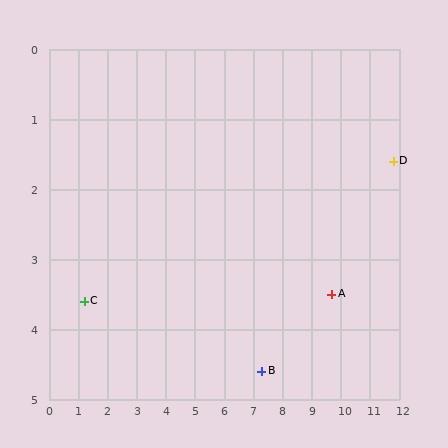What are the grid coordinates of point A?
Point A is at approximately (9.7, 3.5).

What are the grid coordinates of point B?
Point B is at approximately (7.3, 4.6).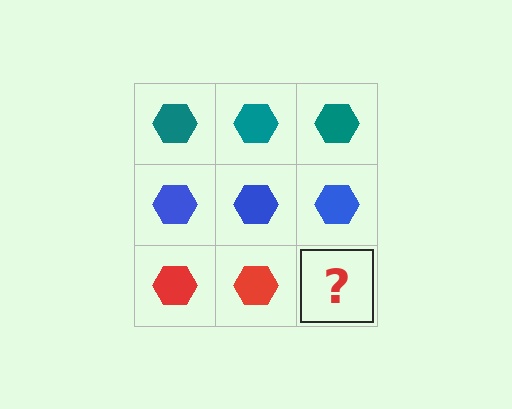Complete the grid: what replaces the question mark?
The question mark should be replaced with a red hexagon.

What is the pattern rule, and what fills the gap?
The rule is that each row has a consistent color. The gap should be filled with a red hexagon.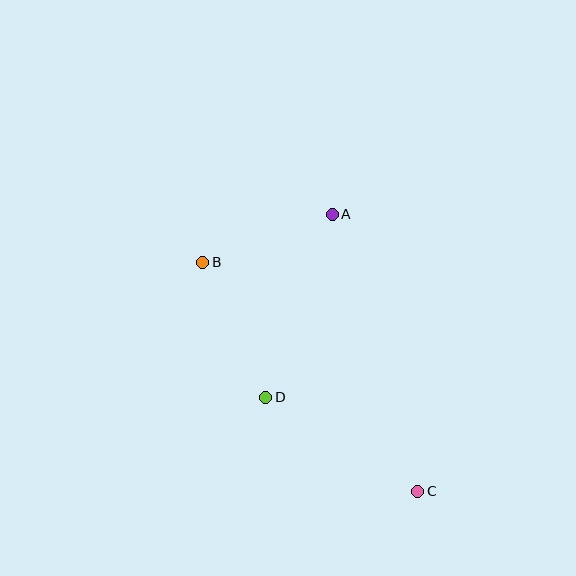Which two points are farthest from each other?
Points B and C are farthest from each other.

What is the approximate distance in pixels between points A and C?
The distance between A and C is approximately 290 pixels.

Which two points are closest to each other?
Points A and B are closest to each other.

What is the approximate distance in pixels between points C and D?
The distance between C and D is approximately 179 pixels.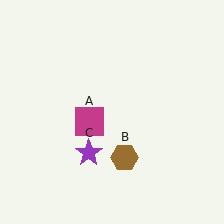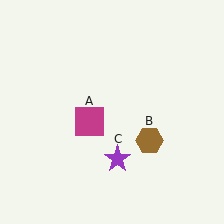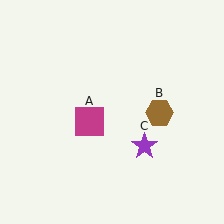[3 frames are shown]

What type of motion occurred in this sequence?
The brown hexagon (object B), purple star (object C) rotated counterclockwise around the center of the scene.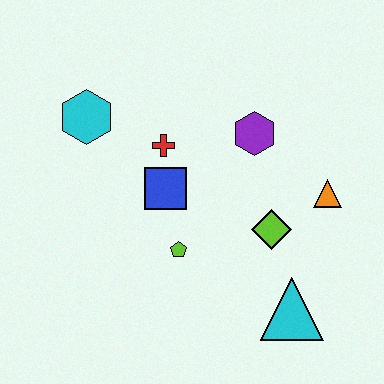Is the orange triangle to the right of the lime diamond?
Yes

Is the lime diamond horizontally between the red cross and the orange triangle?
Yes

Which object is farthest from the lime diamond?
The cyan hexagon is farthest from the lime diamond.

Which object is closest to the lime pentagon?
The blue square is closest to the lime pentagon.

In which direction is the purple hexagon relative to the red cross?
The purple hexagon is to the right of the red cross.